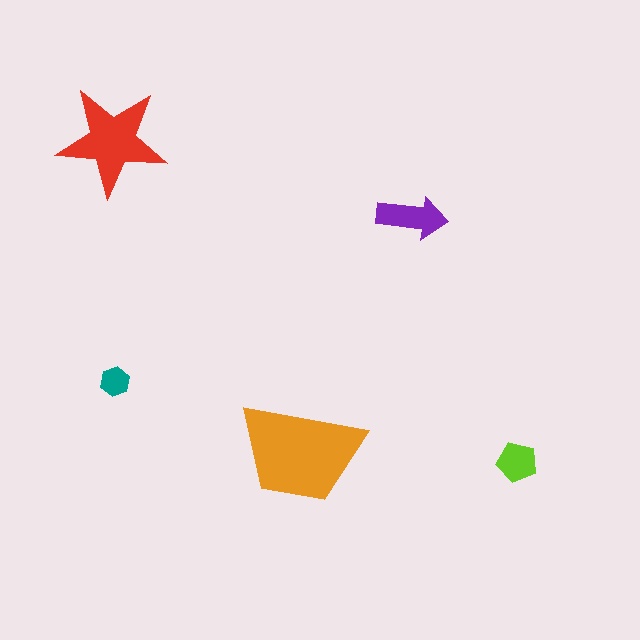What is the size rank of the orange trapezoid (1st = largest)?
1st.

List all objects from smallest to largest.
The teal hexagon, the lime pentagon, the purple arrow, the red star, the orange trapezoid.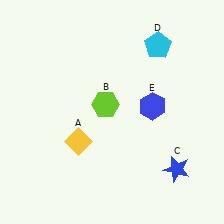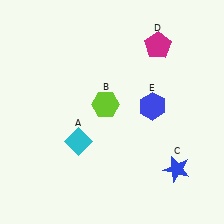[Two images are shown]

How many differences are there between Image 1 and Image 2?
There are 2 differences between the two images.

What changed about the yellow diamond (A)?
In Image 1, A is yellow. In Image 2, it changed to cyan.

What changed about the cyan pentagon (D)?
In Image 1, D is cyan. In Image 2, it changed to magenta.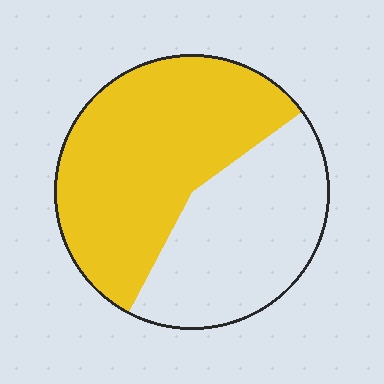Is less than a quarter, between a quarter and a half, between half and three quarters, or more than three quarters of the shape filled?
Between half and three quarters.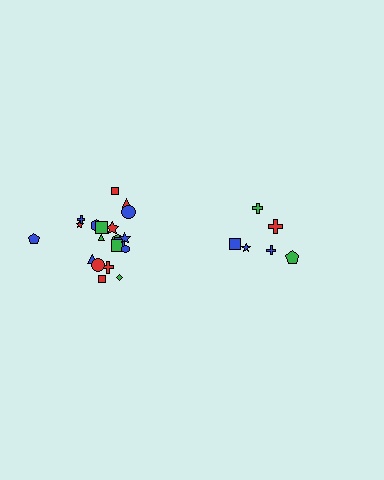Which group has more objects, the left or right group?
The left group.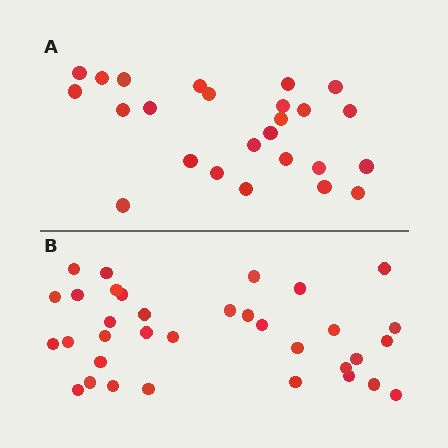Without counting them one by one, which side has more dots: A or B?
Region B (the bottom region) has more dots.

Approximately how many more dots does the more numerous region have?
Region B has roughly 8 or so more dots than region A.